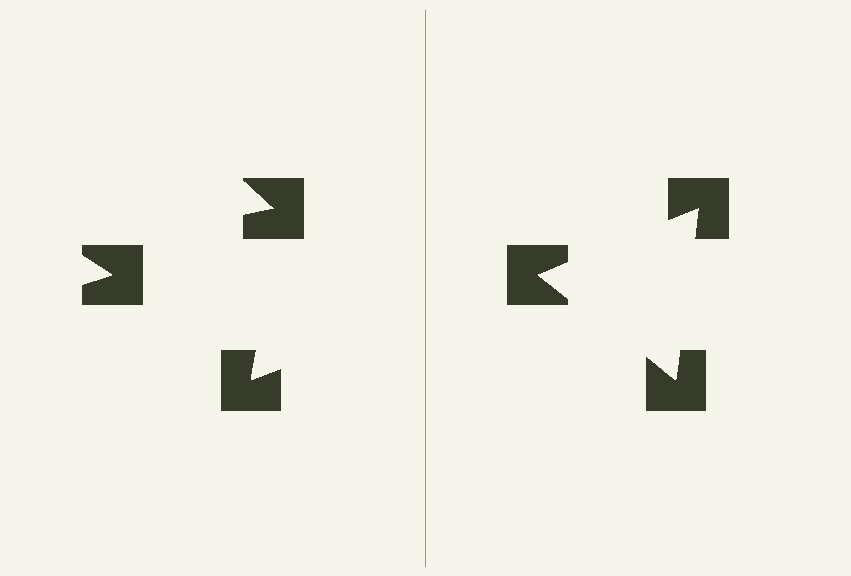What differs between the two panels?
The notched squares are positioned identically on both sides; only the wedge orientations differ. On the right they align to a triangle; on the left they are misaligned.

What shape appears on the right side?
An illusory triangle.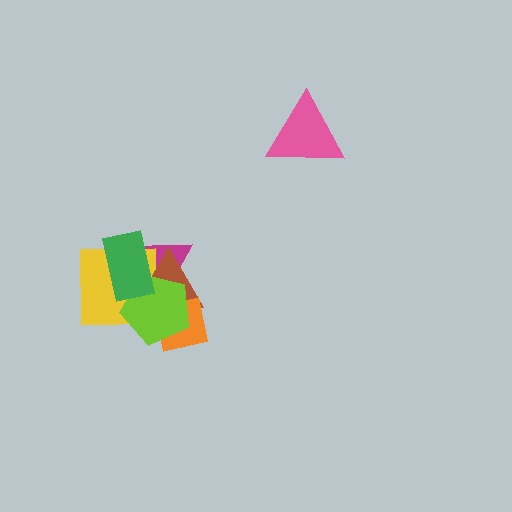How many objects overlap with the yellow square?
4 objects overlap with the yellow square.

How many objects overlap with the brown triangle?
5 objects overlap with the brown triangle.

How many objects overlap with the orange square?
3 objects overlap with the orange square.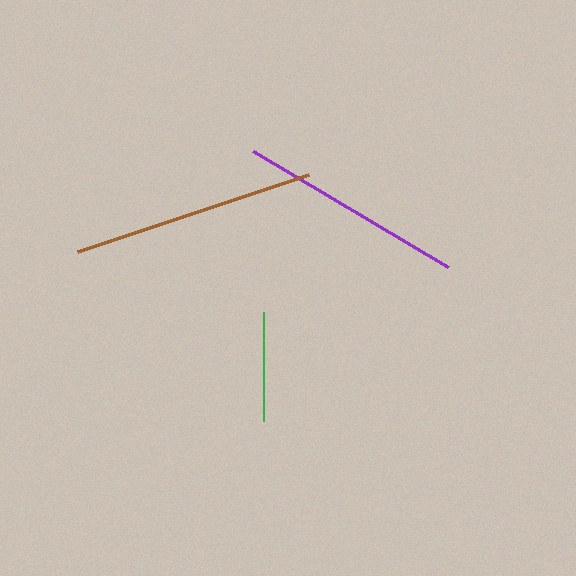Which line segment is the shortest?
The green line is the shortest at approximately 109 pixels.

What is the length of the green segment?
The green segment is approximately 109 pixels long.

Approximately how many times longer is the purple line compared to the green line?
The purple line is approximately 2.1 times the length of the green line.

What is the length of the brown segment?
The brown segment is approximately 243 pixels long.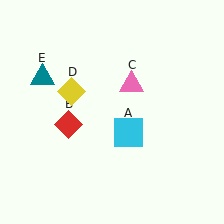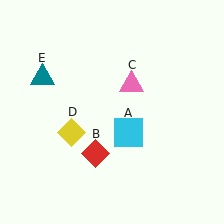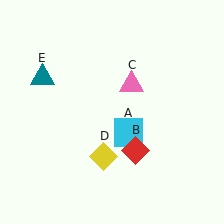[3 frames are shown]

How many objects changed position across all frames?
2 objects changed position: red diamond (object B), yellow diamond (object D).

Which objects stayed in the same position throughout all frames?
Cyan square (object A) and pink triangle (object C) and teal triangle (object E) remained stationary.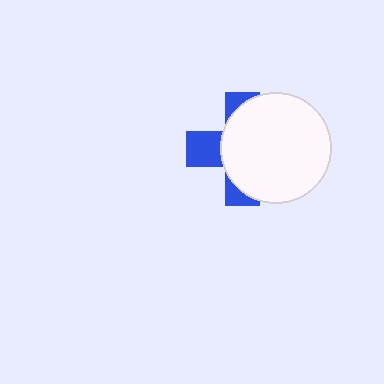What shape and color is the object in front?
The object in front is a white circle.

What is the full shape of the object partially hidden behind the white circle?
The partially hidden object is a blue cross.